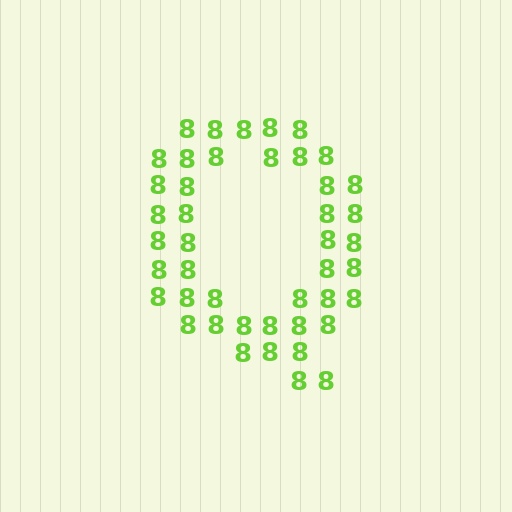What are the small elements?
The small elements are digit 8's.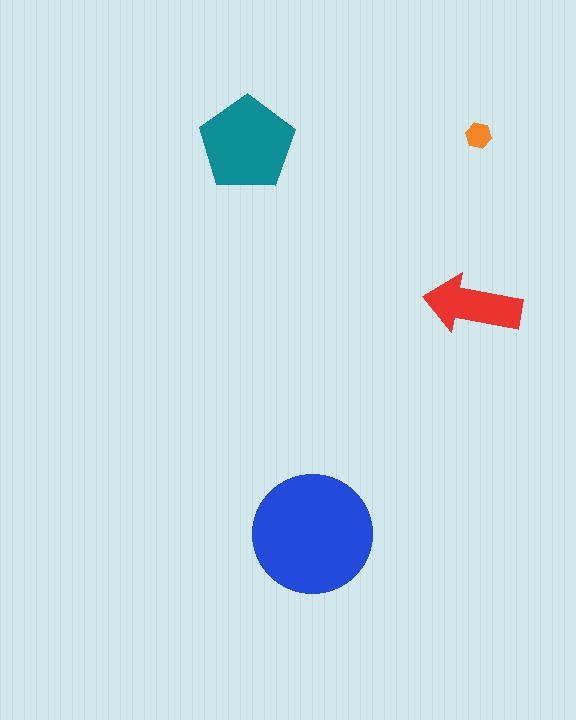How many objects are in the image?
There are 4 objects in the image.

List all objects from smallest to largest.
The orange hexagon, the red arrow, the teal pentagon, the blue circle.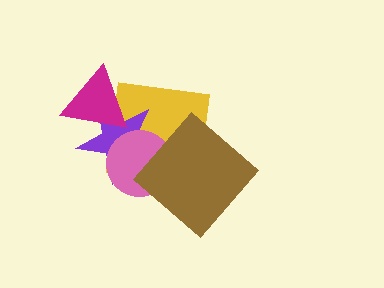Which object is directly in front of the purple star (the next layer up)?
The pink circle is directly in front of the purple star.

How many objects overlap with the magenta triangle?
2 objects overlap with the magenta triangle.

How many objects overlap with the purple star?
3 objects overlap with the purple star.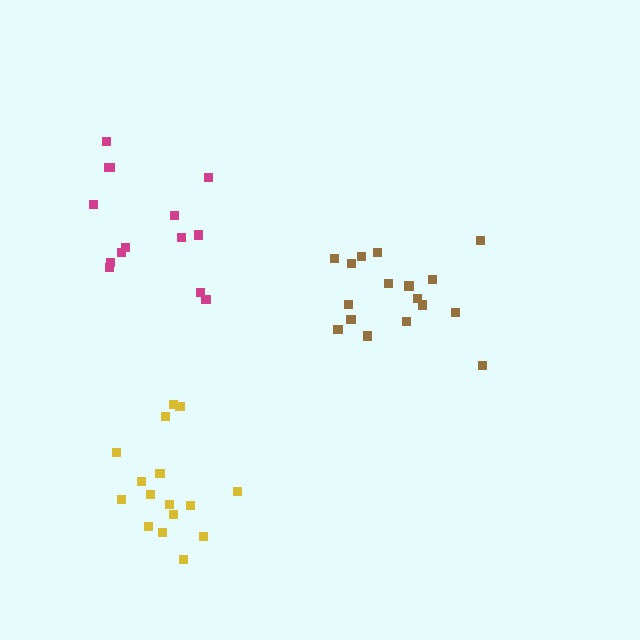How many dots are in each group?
Group 1: 17 dots, Group 2: 16 dots, Group 3: 14 dots (47 total).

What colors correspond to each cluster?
The clusters are colored: brown, yellow, magenta.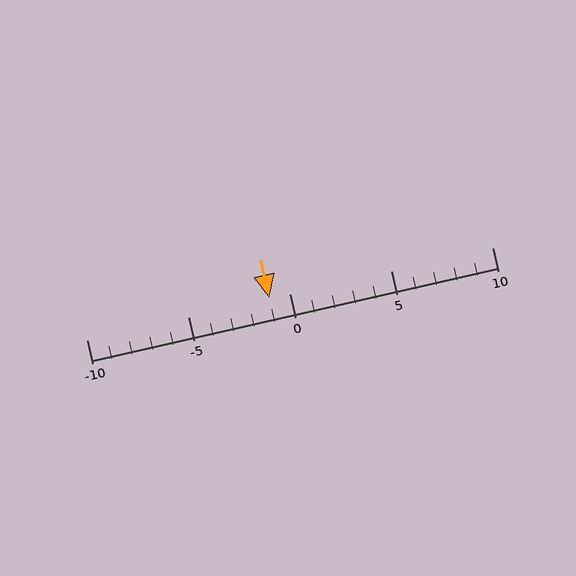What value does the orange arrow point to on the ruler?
The orange arrow points to approximately -1.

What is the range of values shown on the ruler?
The ruler shows values from -10 to 10.